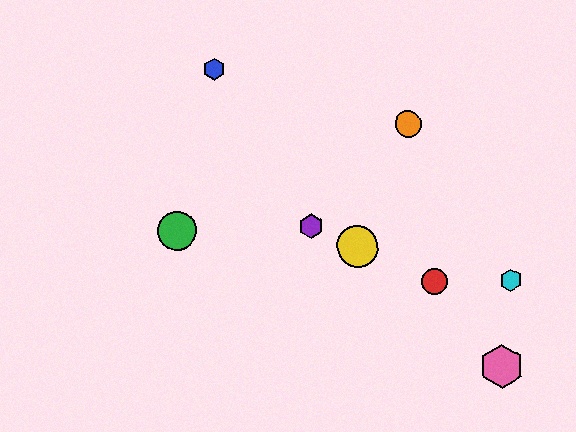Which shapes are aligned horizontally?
The red circle, the cyan hexagon are aligned horizontally.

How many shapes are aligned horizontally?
2 shapes (the red circle, the cyan hexagon) are aligned horizontally.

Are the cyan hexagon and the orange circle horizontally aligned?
No, the cyan hexagon is at y≈280 and the orange circle is at y≈124.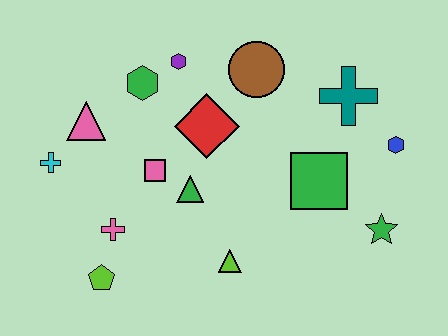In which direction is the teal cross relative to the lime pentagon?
The teal cross is to the right of the lime pentagon.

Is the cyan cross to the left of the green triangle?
Yes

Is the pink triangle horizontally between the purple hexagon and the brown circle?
No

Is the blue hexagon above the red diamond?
No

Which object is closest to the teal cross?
The blue hexagon is closest to the teal cross.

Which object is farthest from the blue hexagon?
The cyan cross is farthest from the blue hexagon.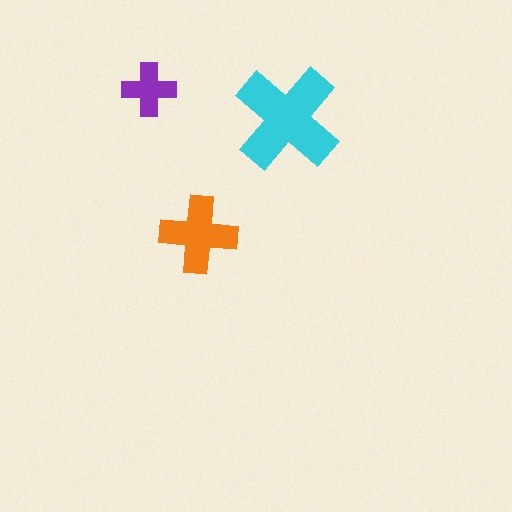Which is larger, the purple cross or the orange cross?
The orange one.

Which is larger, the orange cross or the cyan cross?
The cyan one.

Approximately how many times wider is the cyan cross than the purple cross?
About 2 times wider.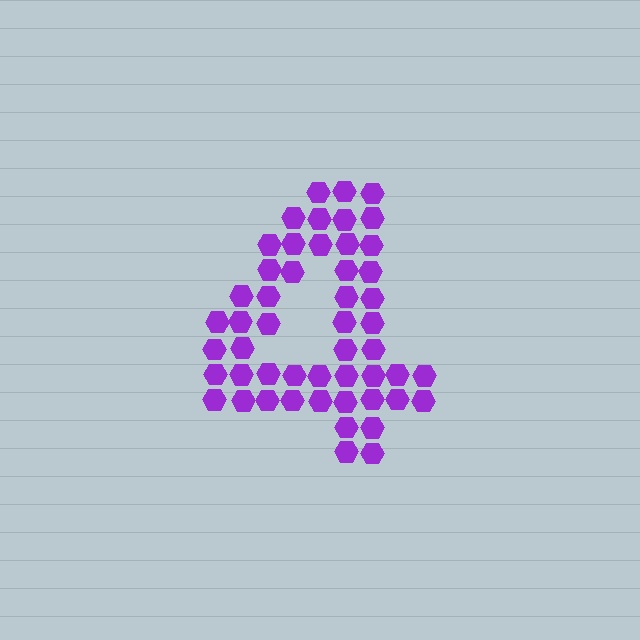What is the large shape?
The large shape is the digit 4.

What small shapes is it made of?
It is made of small hexagons.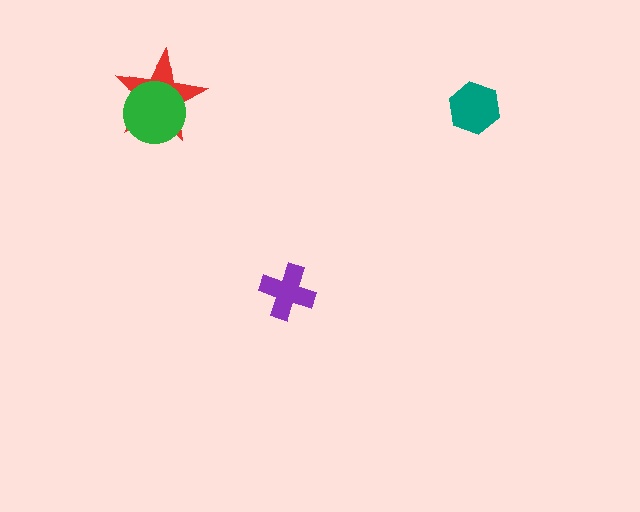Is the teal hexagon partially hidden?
No, no other shape covers it.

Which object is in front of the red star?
The green circle is in front of the red star.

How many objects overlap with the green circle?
1 object overlaps with the green circle.